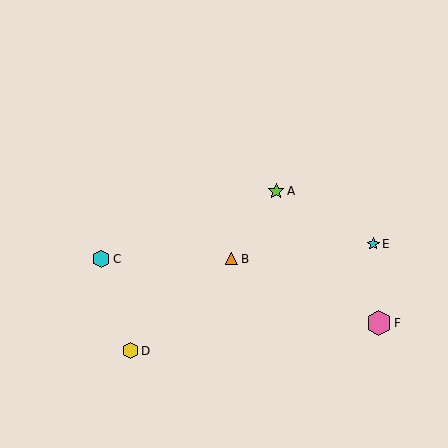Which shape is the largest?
The pink hexagon (labeled F) is the largest.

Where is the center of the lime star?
The center of the lime star is at (276, 191).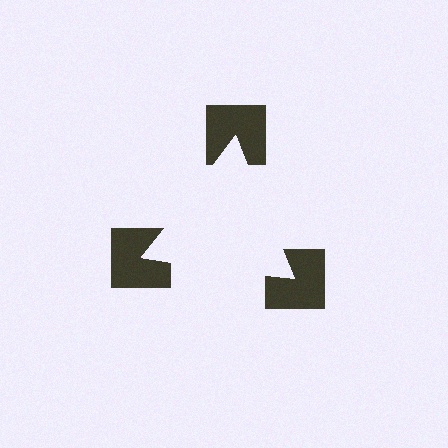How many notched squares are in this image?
There are 3 — one at each vertex of the illusory triangle.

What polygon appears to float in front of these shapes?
An illusory triangle — its edges are inferred from the aligned wedge cuts in the notched squares, not physically drawn.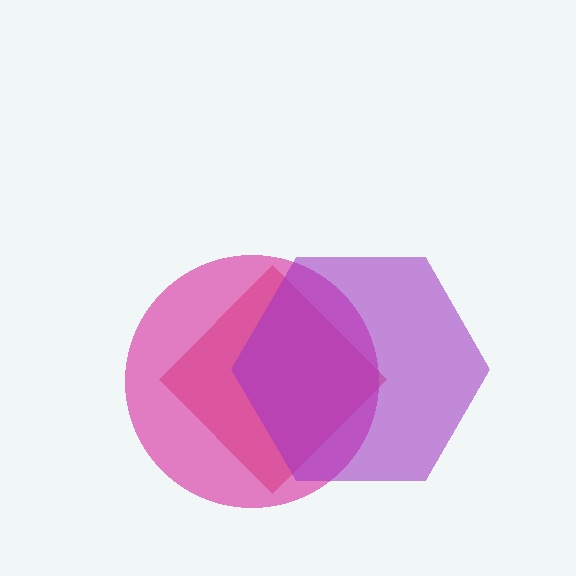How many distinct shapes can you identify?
There are 3 distinct shapes: a red diamond, a magenta circle, a purple hexagon.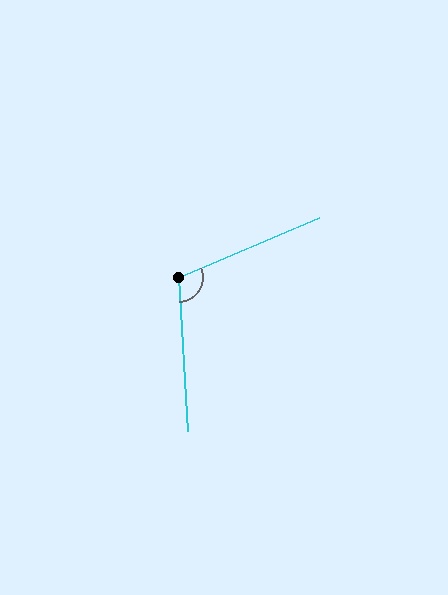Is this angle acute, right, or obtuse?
It is obtuse.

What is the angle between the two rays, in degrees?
Approximately 110 degrees.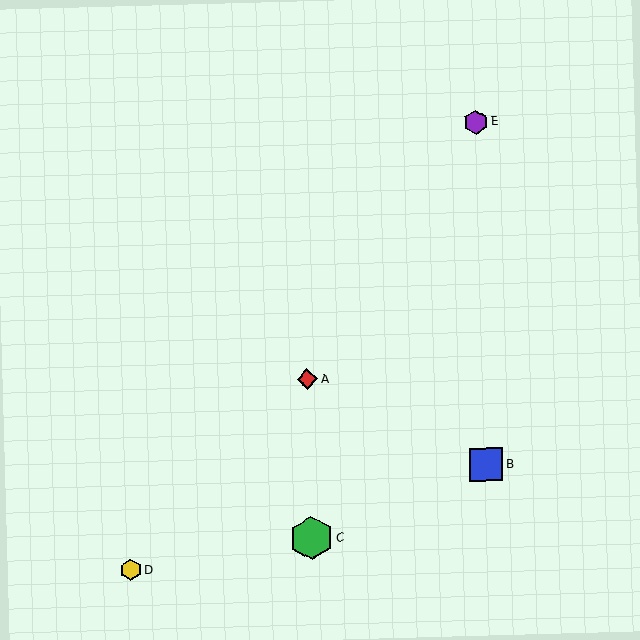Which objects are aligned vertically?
Objects A, C are aligned vertically.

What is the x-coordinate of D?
Object D is at x≈131.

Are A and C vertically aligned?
Yes, both are at x≈307.